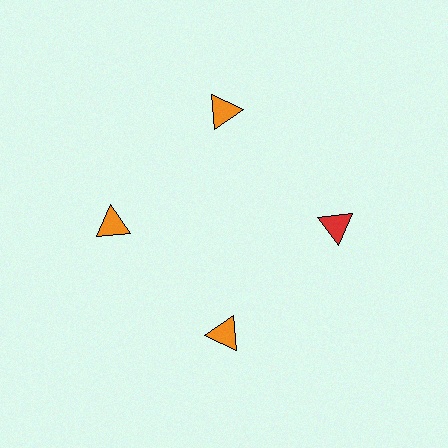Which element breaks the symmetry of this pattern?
The red triangle at roughly the 3 o'clock position breaks the symmetry. All other shapes are orange triangles.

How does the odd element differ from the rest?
It has a different color: red instead of orange.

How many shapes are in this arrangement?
There are 4 shapes arranged in a ring pattern.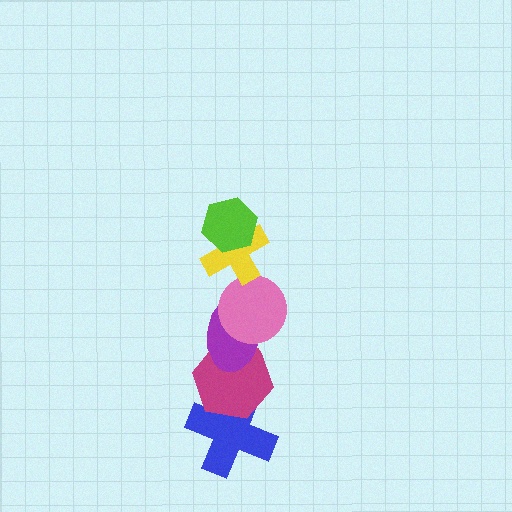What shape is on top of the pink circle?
The yellow cross is on top of the pink circle.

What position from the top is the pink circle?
The pink circle is 3rd from the top.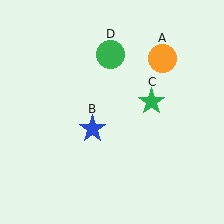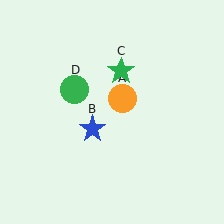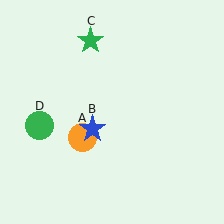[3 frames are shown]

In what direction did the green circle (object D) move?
The green circle (object D) moved down and to the left.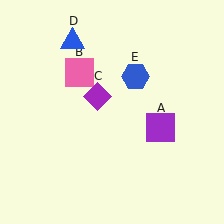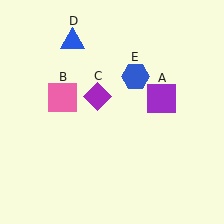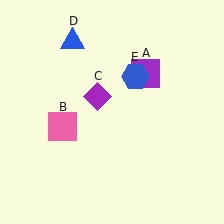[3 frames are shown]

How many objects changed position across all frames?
2 objects changed position: purple square (object A), pink square (object B).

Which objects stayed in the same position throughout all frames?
Purple diamond (object C) and blue triangle (object D) and blue hexagon (object E) remained stationary.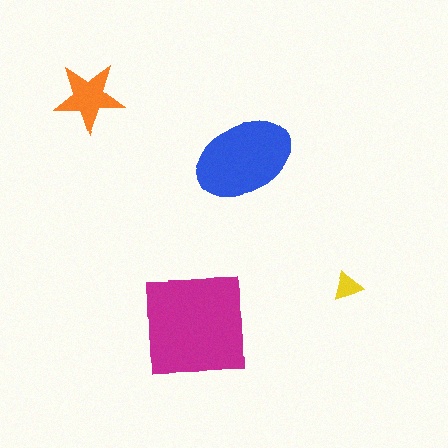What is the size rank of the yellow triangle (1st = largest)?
4th.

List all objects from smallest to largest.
The yellow triangle, the orange star, the blue ellipse, the magenta square.